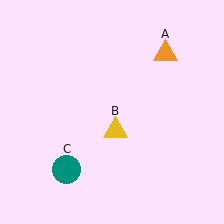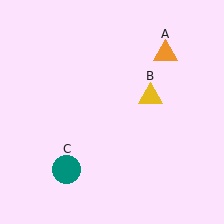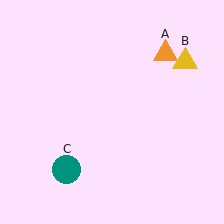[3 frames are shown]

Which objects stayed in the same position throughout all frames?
Orange triangle (object A) and teal circle (object C) remained stationary.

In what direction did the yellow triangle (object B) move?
The yellow triangle (object B) moved up and to the right.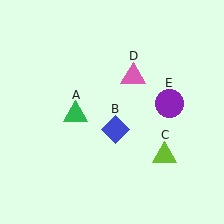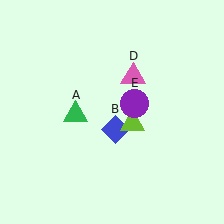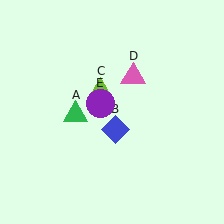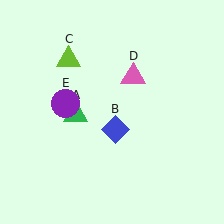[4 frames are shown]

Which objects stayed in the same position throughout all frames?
Green triangle (object A) and blue diamond (object B) and pink triangle (object D) remained stationary.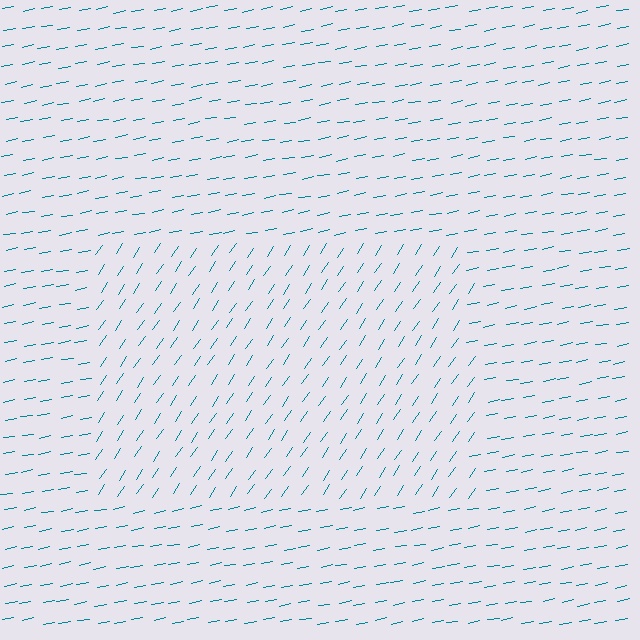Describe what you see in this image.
The image is filled with small teal line segments. A rectangle region in the image has lines oriented differently from the surrounding lines, creating a visible texture boundary.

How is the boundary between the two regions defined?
The boundary is defined purely by a change in line orientation (approximately 45 degrees difference). All lines are the same color and thickness.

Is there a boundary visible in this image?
Yes, there is a texture boundary formed by a change in line orientation.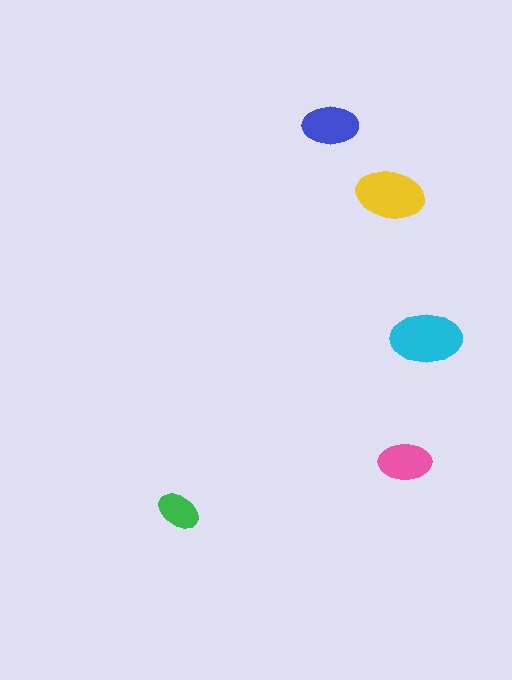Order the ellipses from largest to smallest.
the cyan one, the yellow one, the blue one, the pink one, the green one.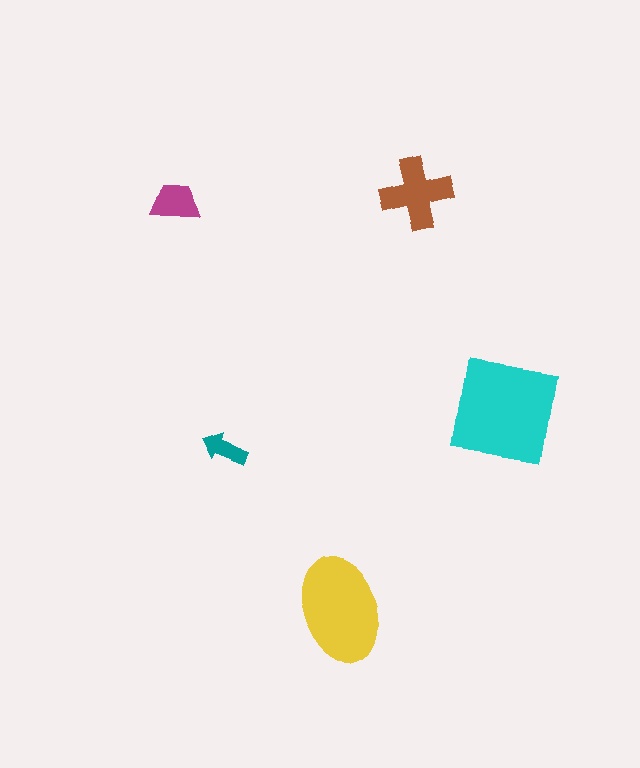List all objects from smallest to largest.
The teal arrow, the magenta trapezoid, the brown cross, the yellow ellipse, the cyan square.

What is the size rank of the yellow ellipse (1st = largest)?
2nd.